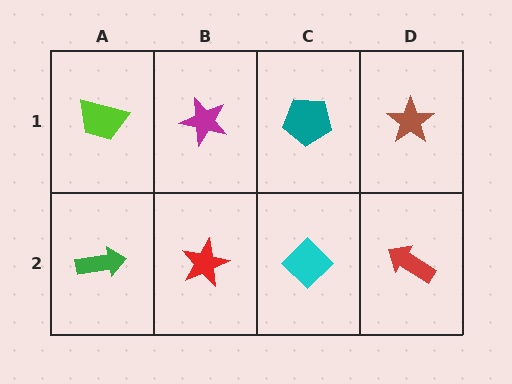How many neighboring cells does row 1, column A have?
2.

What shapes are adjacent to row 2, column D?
A brown star (row 1, column D), a cyan diamond (row 2, column C).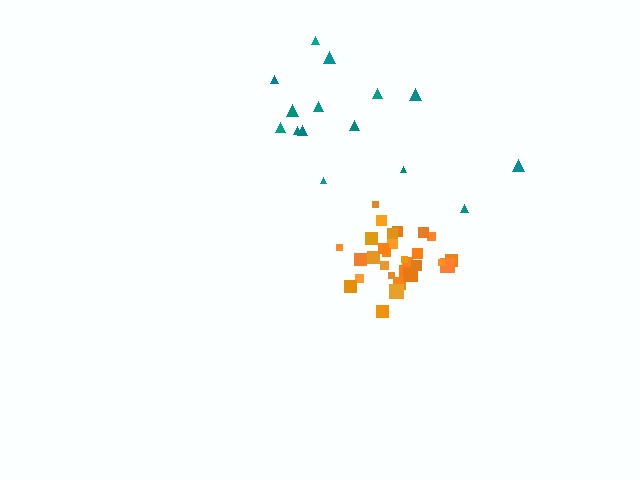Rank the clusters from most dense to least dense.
orange, teal.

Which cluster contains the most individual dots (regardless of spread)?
Orange (29).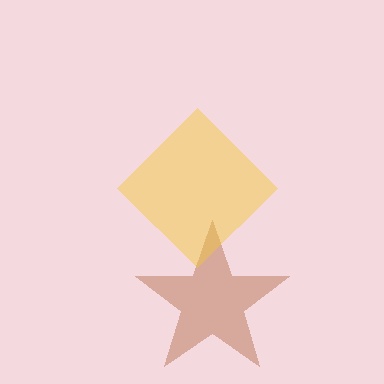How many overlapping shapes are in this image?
There are 2 overlapping shapes in the image.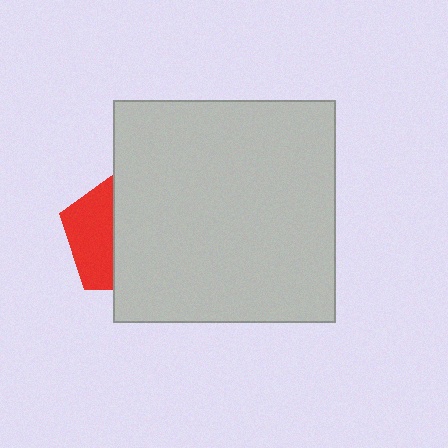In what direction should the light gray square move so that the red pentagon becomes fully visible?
The light gray square should move right. That is the shortest direction to clear the overlap and leave the red pentagon fully visible.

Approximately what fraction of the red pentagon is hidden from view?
Roughly 62% of the red pentagon is hidden behind the light gray square.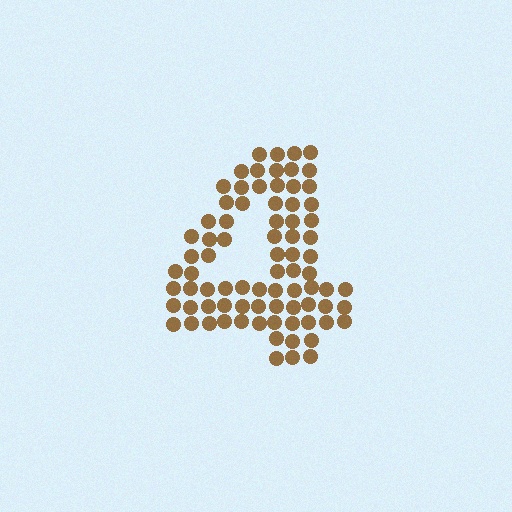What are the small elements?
The small elements are circles.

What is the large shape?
The large shape is the digit 4.